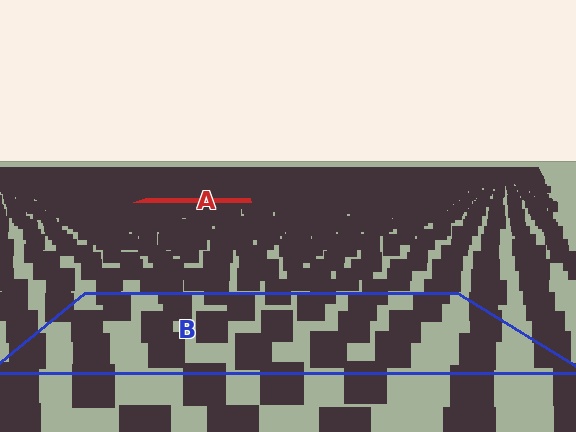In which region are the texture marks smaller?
The texture marks are smaller in region A, because it is farther away.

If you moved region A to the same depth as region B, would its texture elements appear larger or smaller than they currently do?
They would appear larger. At a closer depth, the same texture elements are projected at a bigger on-screen size.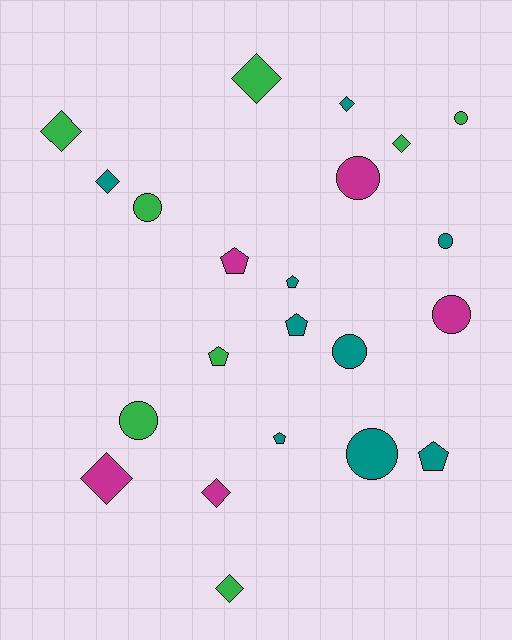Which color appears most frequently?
Teal, with 9 objects.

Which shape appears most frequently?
Diamond, with 8 objects.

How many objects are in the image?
There are 22 objects.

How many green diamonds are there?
There are 4 green diamonds.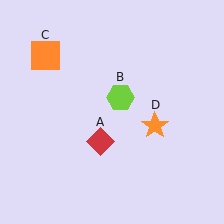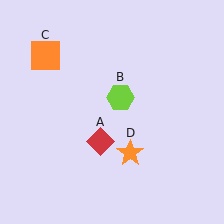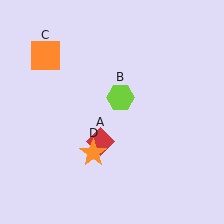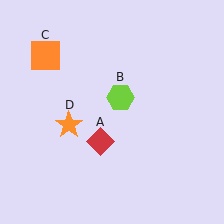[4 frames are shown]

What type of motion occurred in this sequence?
The orange star (object D) rotated clockwise around the center of the scene.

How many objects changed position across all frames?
1 object changed position: orange star (object D).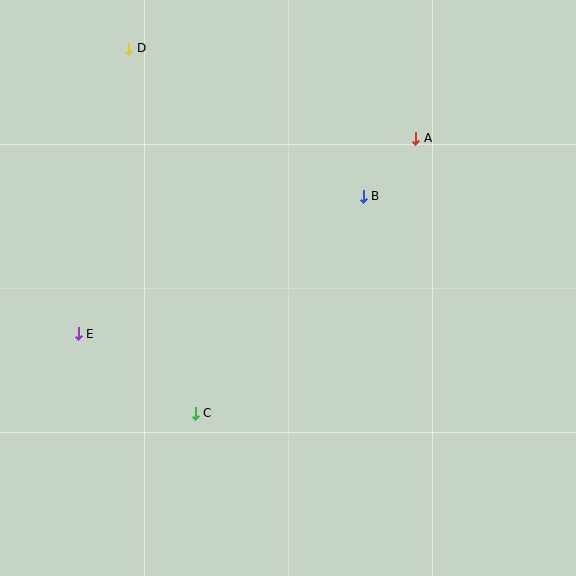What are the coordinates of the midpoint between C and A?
The midpoint between C and A is at (305, 276).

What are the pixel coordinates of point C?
Point C is at (195, 413).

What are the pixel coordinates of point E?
Point E is at (78, 334).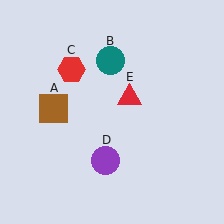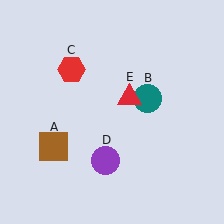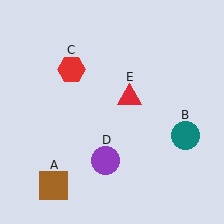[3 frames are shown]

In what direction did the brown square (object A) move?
The brown square (object A) moved down.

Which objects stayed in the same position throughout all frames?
Red hexagon (object C) and purple circle (object D) and red triangle (object E) remained stationary.